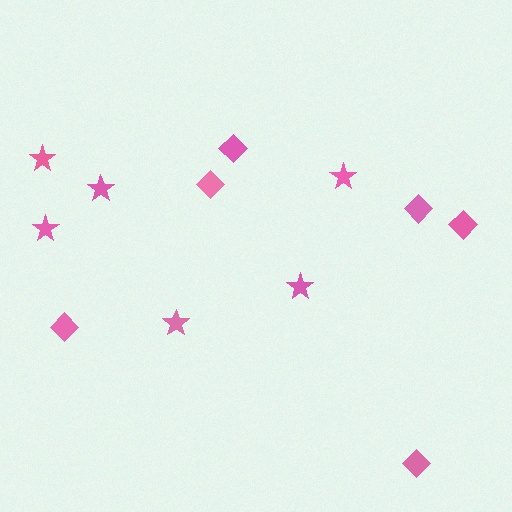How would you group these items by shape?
There are 2 groups: one group of stars (6) and one group of diamonds (6).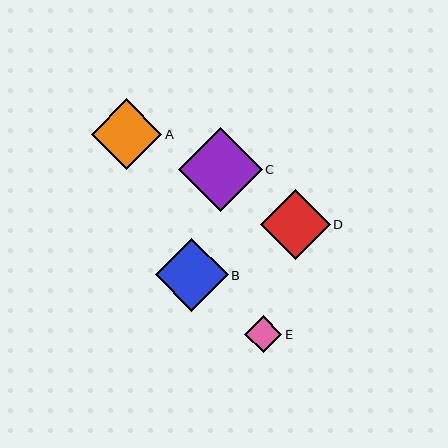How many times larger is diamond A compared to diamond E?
Diamond A is approximately 1.9 times the size of diamond E.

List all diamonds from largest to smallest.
From largest to smallest: C, B, A, D, E.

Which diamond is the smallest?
Diamond E is the smallest with a size of approximately 37 pixels.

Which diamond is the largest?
Diamond C is the largest with a size of approximately 84 pixels.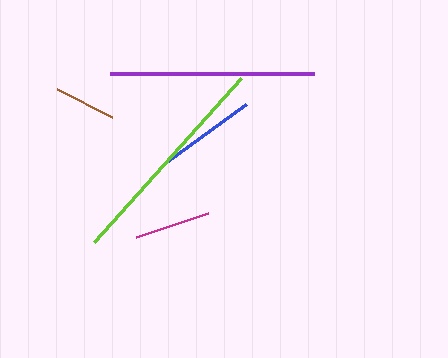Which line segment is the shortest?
The brown line is the shortest at approximately 62 pixels.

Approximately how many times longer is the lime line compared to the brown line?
The lime line is approximately 3.5 times the length of the brown line.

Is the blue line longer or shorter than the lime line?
The lime line is longer than the blue line.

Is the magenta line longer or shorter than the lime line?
The lime line is longer than the magenta line.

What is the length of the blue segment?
The blue segment is approximately 101 pixels long.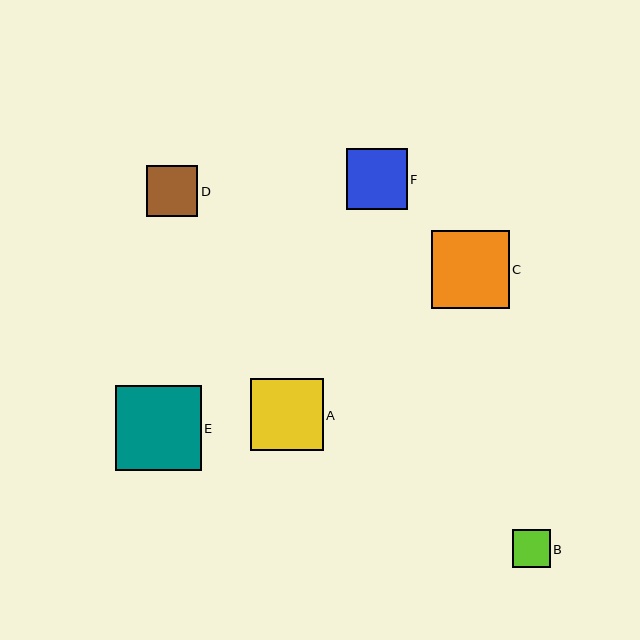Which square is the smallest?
Square B is the smallest with a size of approximately 38 pixels.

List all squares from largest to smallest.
From largest to smallest: E, C, A, F, D, B.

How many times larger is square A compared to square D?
Square A is approximately 1.4 times the size of square D.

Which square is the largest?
Square E is the largest with a size of approximately 85 pixels.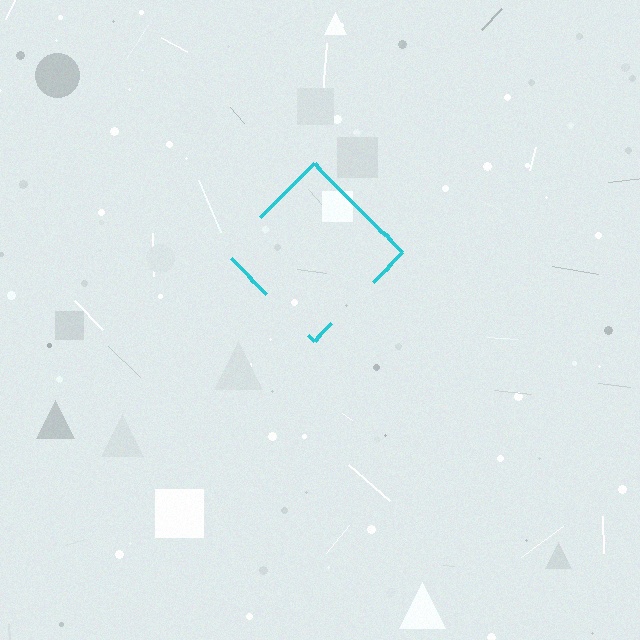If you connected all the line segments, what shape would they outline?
They would outline a diamond.